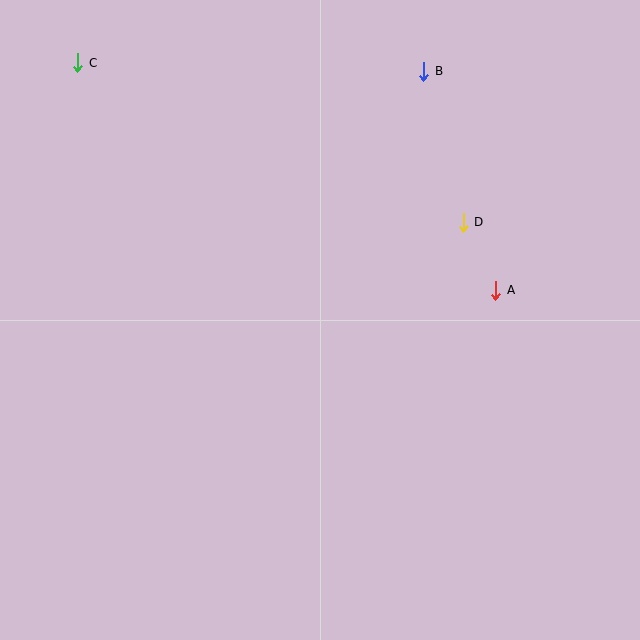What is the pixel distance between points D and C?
The distance between D and C is 418 pixels.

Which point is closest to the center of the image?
Point D at (463, 222) is closest to the center.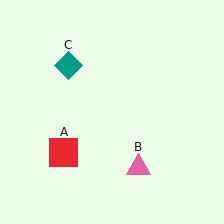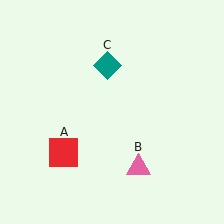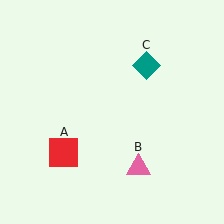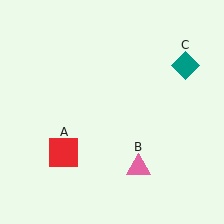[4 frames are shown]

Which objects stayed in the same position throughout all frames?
Red square (object A) and pink triangle (object B) remained stationary.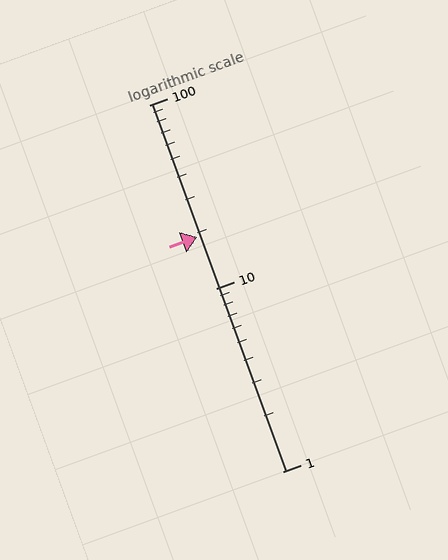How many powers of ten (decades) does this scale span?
The scale spans 2 decades, from 1 to 100.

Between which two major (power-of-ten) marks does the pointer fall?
The pointer is between 10 and 100.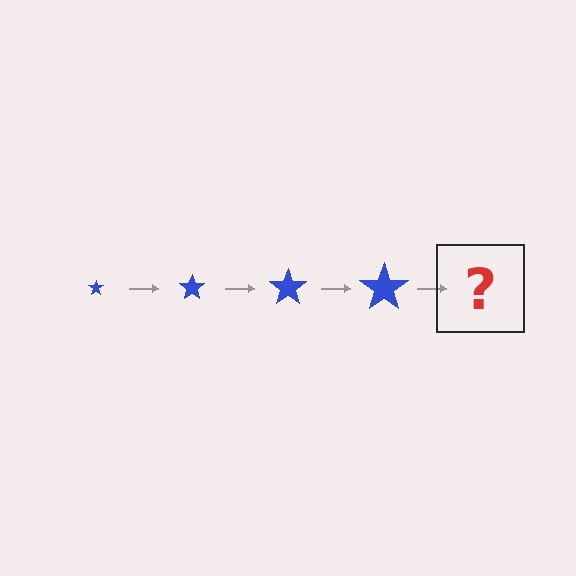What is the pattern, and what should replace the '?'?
The pattern is that the star gets progressively larger each step. The '?' should be a blue star, larger than the previous one.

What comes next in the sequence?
The next element should be a blue star, larger than the previous one.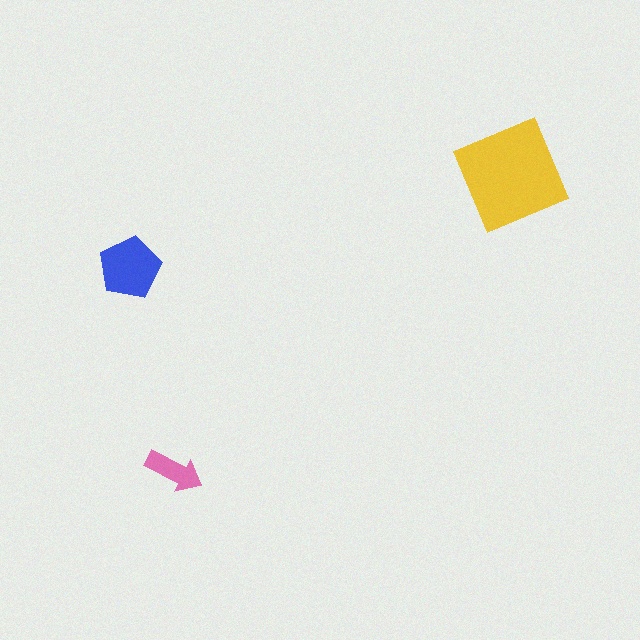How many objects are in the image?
There are 3 objects in the image.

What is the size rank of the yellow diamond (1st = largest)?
1st.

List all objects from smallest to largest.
The pink arrow, the blue pentagon, the yellow diamond.